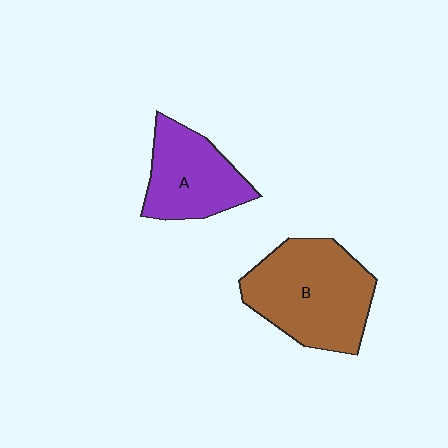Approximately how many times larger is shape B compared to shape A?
Approximately 1.5 times.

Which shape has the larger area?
Shape B (brown).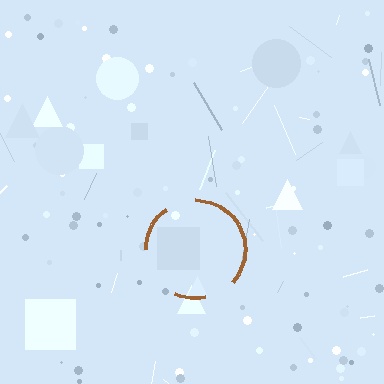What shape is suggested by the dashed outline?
The dashed outline suggests a circle.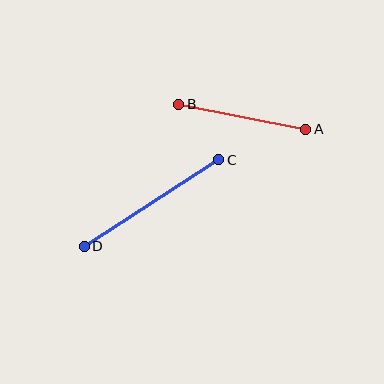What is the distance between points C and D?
The distance is approximately 160 pixels.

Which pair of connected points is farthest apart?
Points C and D are farthest apart.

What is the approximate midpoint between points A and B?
The midpoint is at approximately (242, 117) pixels.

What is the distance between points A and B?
The distance is approximately 129 pixels.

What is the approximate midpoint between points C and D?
The midpoint is at approximately (152, 203) pixels.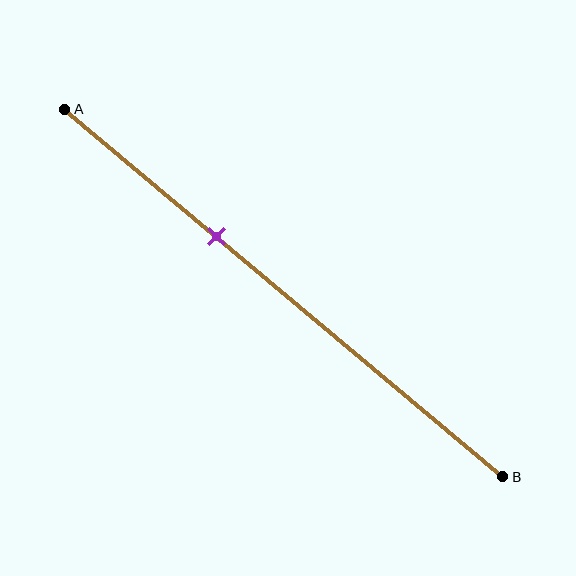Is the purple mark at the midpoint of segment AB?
No, the mark is at about 35% from A, not at the 50% midpoint.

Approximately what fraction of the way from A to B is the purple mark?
The purple mark is approximately 35% of the way from A to B.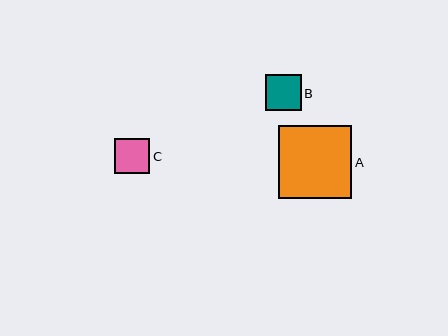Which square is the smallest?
Square C is the smallest with a size of approximately 35 pixels.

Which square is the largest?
Square A is the largest with a size of approximately 73 pixels.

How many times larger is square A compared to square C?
Square A is approximately 2.1 times the size of square C.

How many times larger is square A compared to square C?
Square A is approximately 2.1 times the size of square C.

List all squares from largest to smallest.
From largest to smallest: A, B, C.